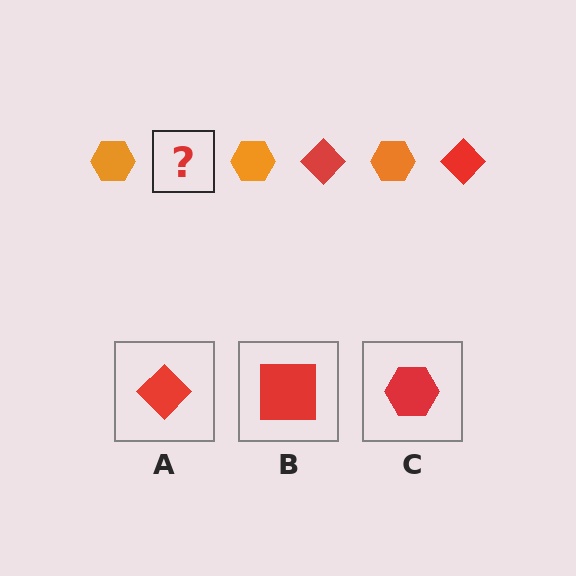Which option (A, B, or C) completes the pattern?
A.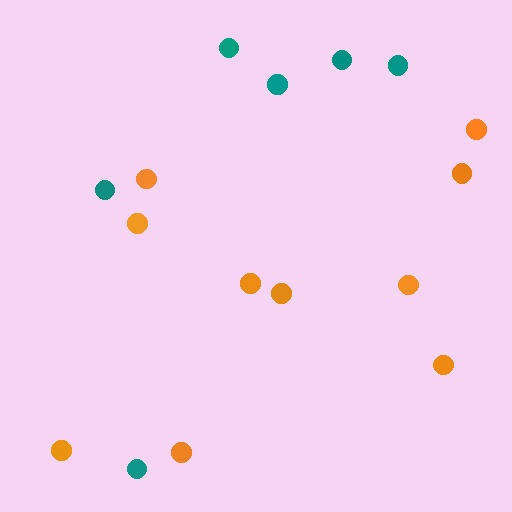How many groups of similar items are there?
There are 2 groups: one group of teal circles (6) and one group of orange circles (10).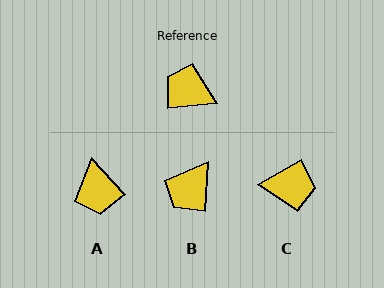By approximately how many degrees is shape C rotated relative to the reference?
Approximately 156 degrees clockwise.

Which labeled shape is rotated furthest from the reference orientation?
C, about 156 degrees away.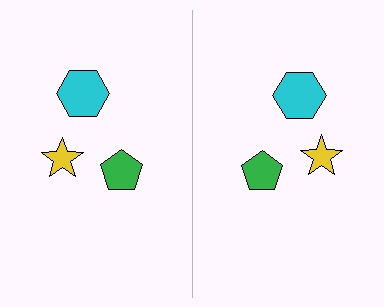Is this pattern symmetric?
Yes, this pattern has bilateral (reflection) symmetry.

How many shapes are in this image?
There are 6 shapes in this image.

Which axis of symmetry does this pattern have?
The pattern has a vertical axis of symmetry running through the center of the image.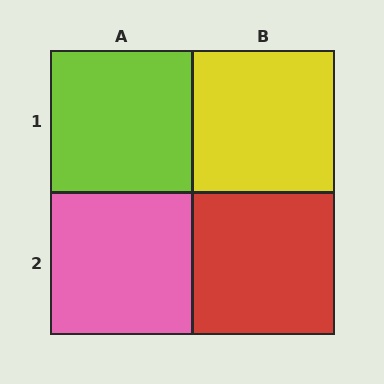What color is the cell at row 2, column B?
Red.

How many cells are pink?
1 cell is pink.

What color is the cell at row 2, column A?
Pink.